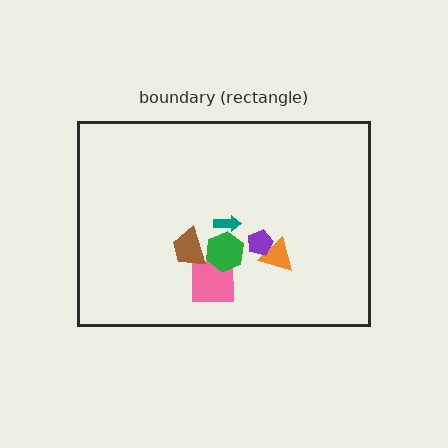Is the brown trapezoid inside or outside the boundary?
Inside.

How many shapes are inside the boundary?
6 inside, 0 outside.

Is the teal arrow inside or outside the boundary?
Inside.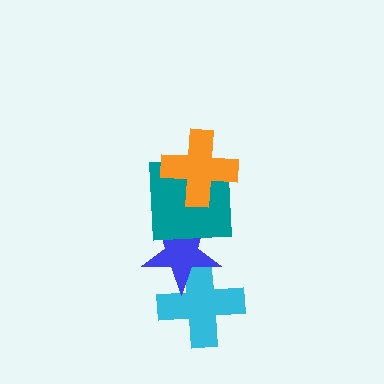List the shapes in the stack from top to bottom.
From top to bottom: the orange cross, the teal square, the blue star, the cyan cross.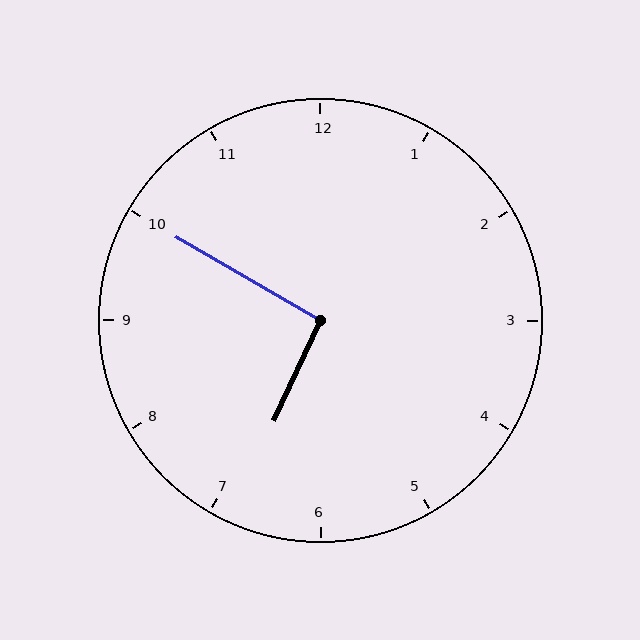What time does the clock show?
6:50.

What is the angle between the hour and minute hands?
Approximately 95 degrees.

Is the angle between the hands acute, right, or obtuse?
It is right.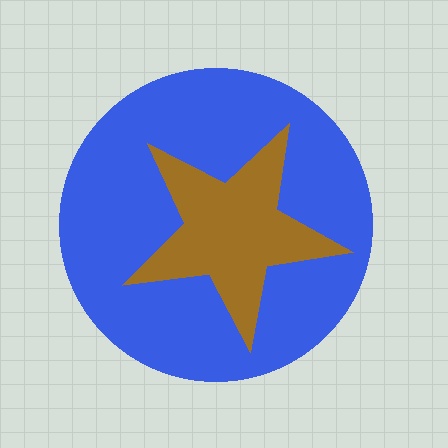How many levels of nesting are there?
2.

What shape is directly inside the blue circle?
The brown star.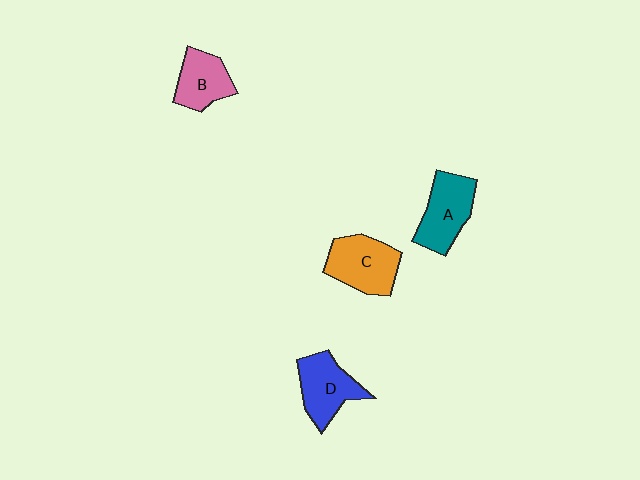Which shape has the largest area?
Shape C (orange).